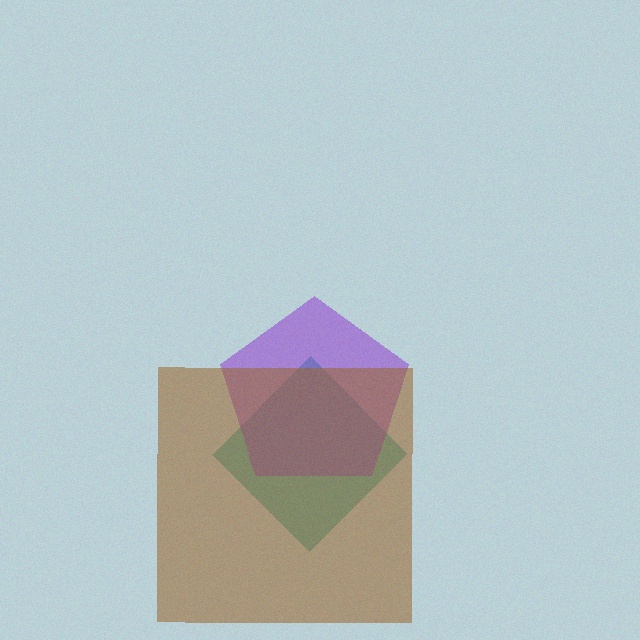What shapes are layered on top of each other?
The layered shapes are: a teal diamond, a purple pentagon, a brown square.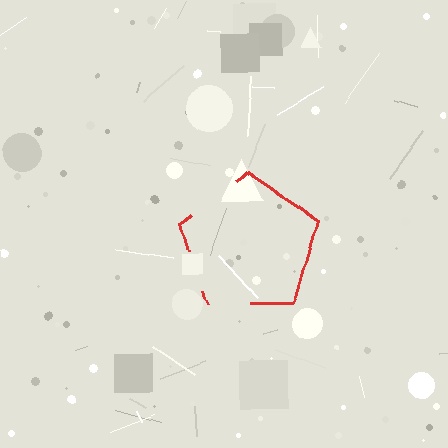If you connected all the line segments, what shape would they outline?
They would outline a pentagon.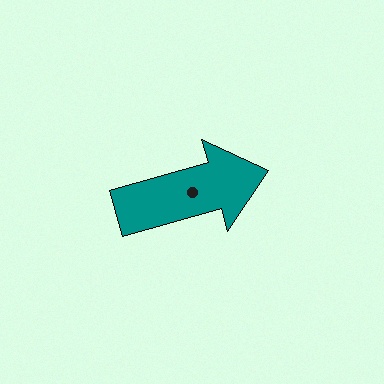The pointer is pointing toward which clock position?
Roughly 2 o'clock.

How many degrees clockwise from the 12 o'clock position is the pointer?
Approximately 74 degrees.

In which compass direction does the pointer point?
East.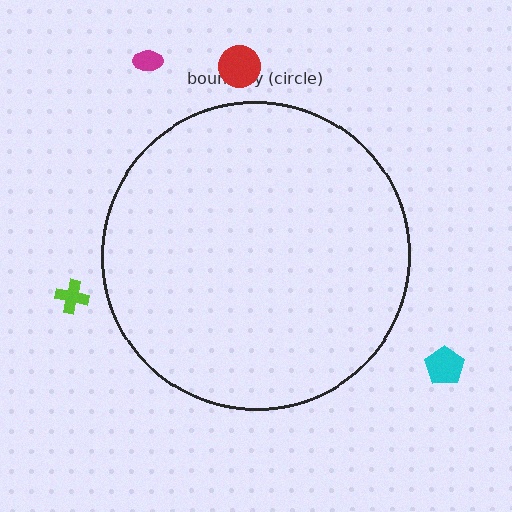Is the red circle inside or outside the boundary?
Outside.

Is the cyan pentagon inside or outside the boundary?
Outside.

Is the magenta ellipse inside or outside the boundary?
Outside.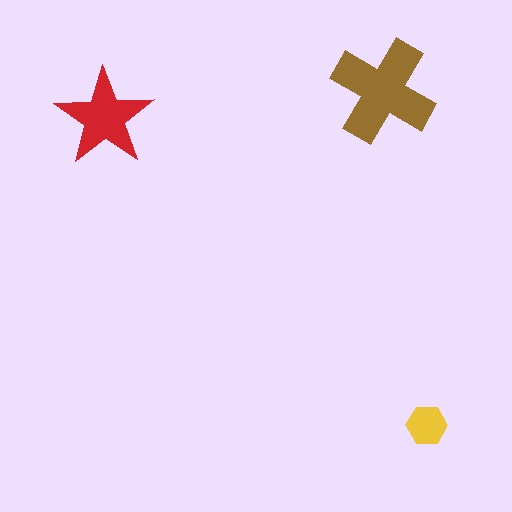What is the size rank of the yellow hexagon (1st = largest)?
3rd.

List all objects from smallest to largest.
The yellow hexagon, the red star, the brown cross.